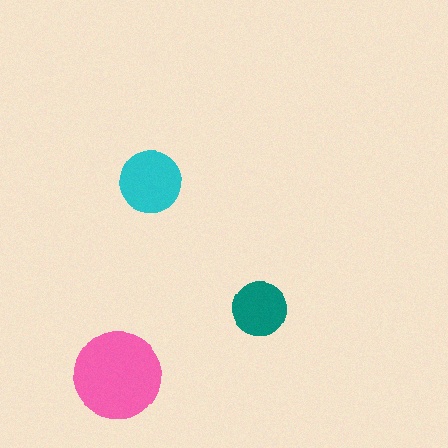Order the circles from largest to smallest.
the pink one, the cyan one, the teal one.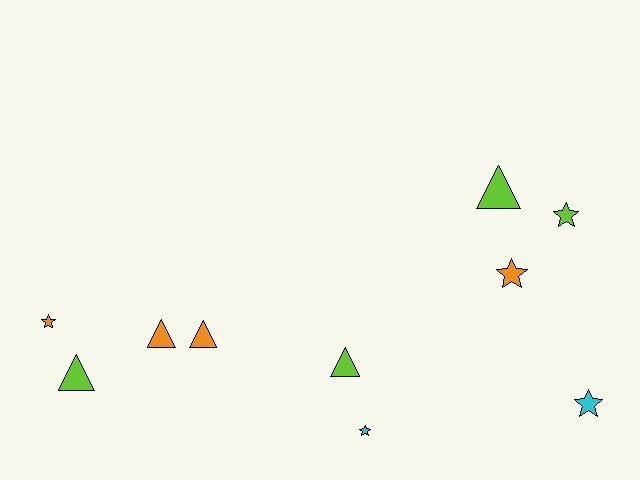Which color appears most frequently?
Orange, with 4 objects.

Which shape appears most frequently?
Triangle, with 5 objects.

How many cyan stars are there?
There are 2 cyan stars.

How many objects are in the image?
There are 10 objects.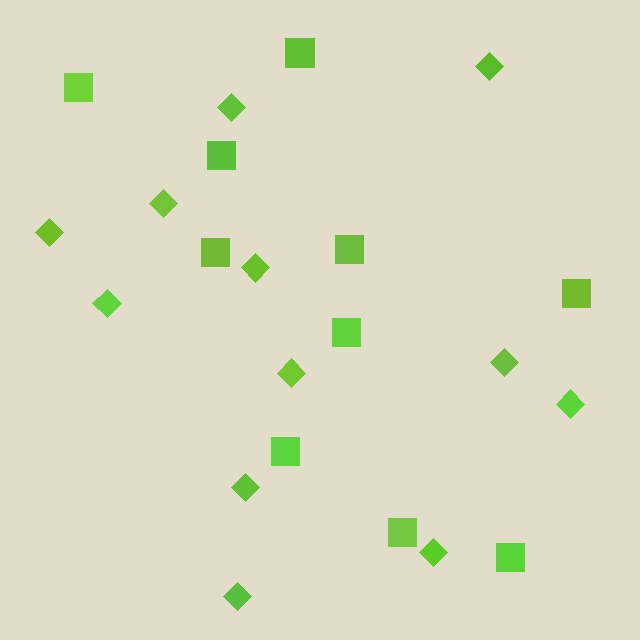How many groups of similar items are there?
There are 2 groups: one group of diamonds (12) and one group of squares (10).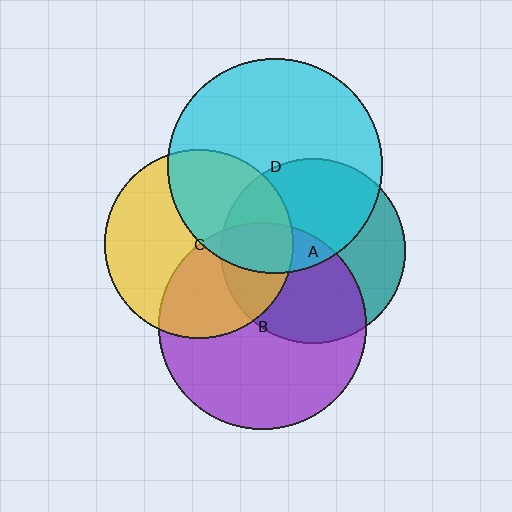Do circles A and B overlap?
Yes.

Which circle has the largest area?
Circle D (cyan).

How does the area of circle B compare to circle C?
Approximately 1.2 times.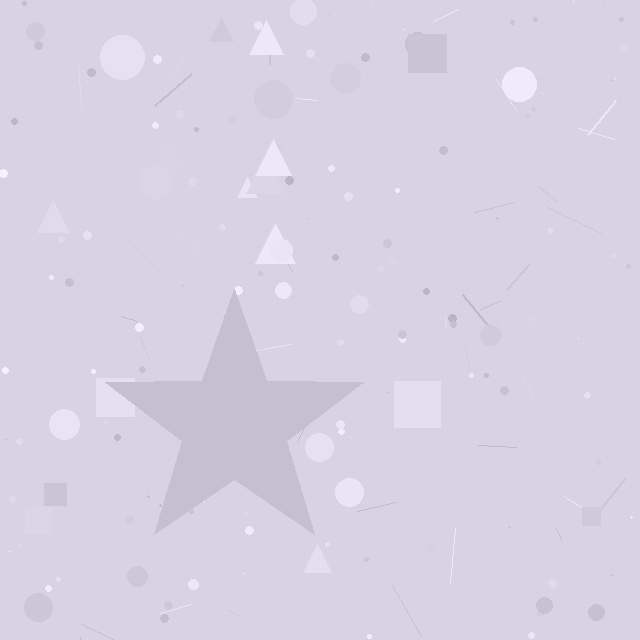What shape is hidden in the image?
A star is hidden in the image.